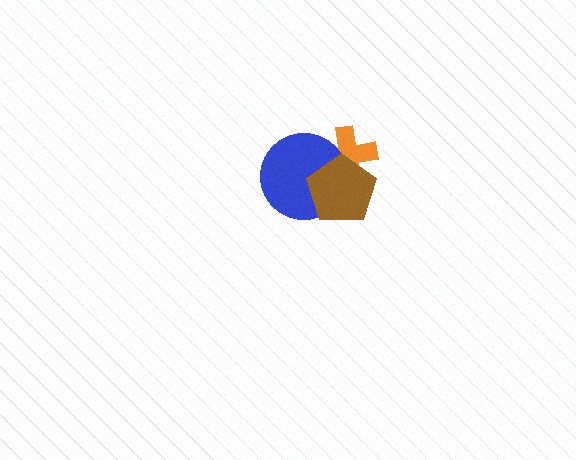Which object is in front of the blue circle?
The brown pentagon is in front of the blue circle.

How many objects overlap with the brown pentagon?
2 objects overlap with the brown pentagon.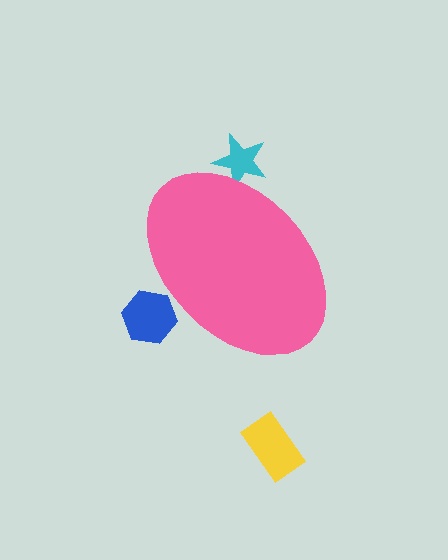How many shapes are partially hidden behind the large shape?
2 shapes are partially hidden.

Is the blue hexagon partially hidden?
Yes, the blue hexagon is partially hidden behind the pink ellipse.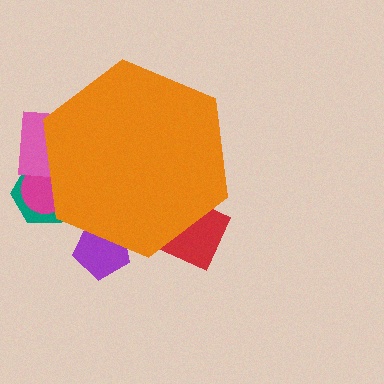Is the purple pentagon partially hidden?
Yes, the purple pentagon is partially hidden behind the orange hexagon.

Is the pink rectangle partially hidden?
Yes, the pink rectangle is partially hidden behind the orange hexagon.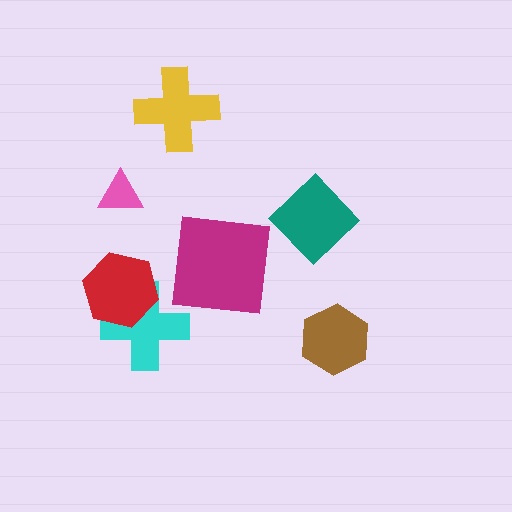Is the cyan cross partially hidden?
Yes, it is partially covered by another shape.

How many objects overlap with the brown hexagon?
0 objects overlap with the brown hexagon.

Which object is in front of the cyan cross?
The red hexagon is in front of the cyan cross.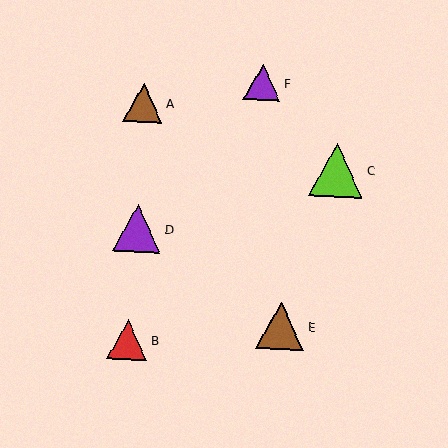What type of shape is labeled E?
Shape E is a brown triangle.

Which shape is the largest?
The lime triangle (labeled C) is the largest.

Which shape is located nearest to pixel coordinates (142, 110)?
The brown triangle (labeled A) at (143, 102) is nearest to that location.